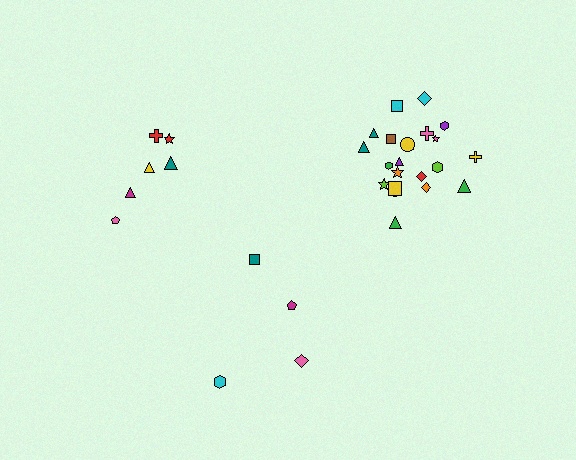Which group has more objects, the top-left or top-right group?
The top-right group.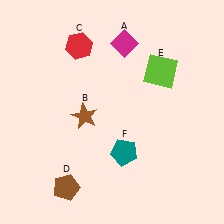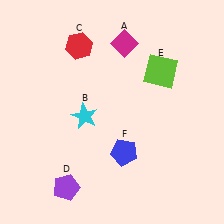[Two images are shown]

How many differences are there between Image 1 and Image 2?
There are 3 differences between the two images.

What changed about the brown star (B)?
In Image 1, B is brown. In Image 2, it changed to cyan.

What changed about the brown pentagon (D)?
In Image 1, D is brown. In Image 2, it changed to purple.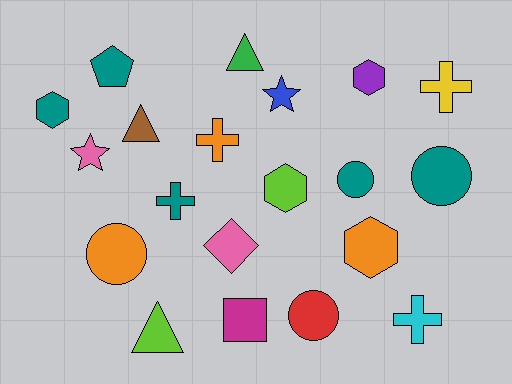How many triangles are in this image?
There are 3 triangles.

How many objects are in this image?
There are 20 objects.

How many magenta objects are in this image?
There is 1 magenta object.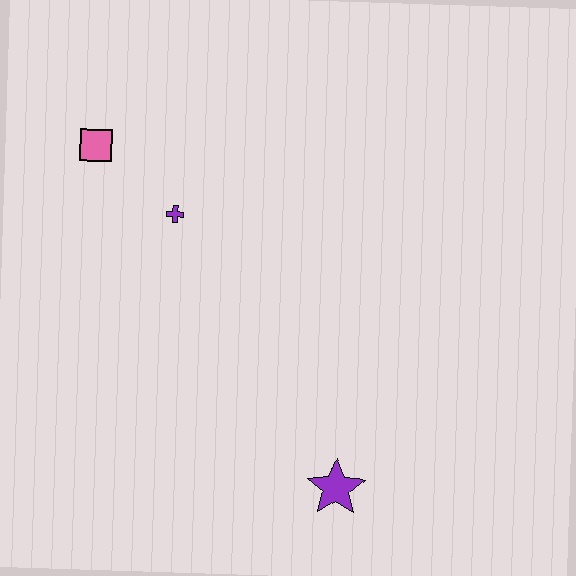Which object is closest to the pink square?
The purple cross is closest to the pink square.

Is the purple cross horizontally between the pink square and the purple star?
Yes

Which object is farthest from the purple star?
The pink square is farthest from the purple star.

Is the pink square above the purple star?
Yes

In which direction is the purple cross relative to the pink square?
The purple cross is to the right of the pink square.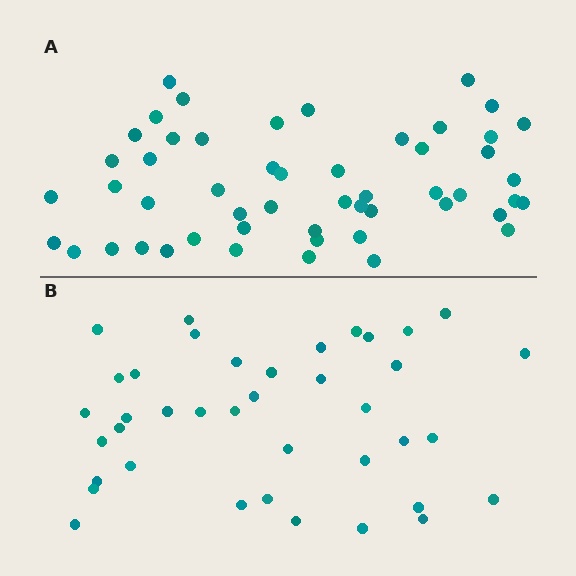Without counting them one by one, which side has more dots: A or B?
Region A (the top region) has more dots.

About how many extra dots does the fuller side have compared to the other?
Region A has approximately 15 more dots than region B.